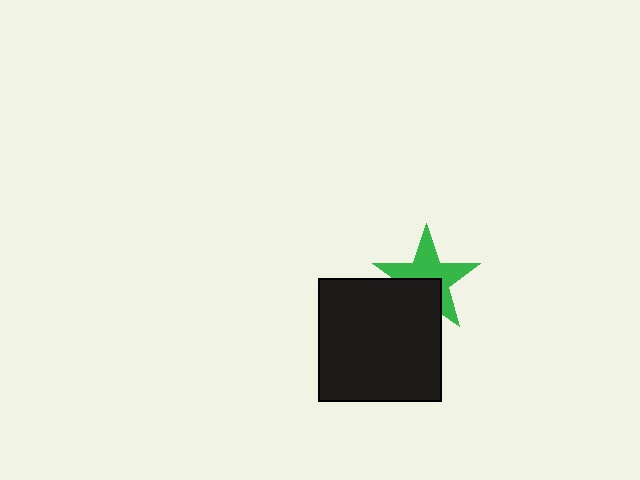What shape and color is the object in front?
The object in front is a black square.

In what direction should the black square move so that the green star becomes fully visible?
The black square should move down. That is the shortest direction to clear the overlap and leave the green star fully visible.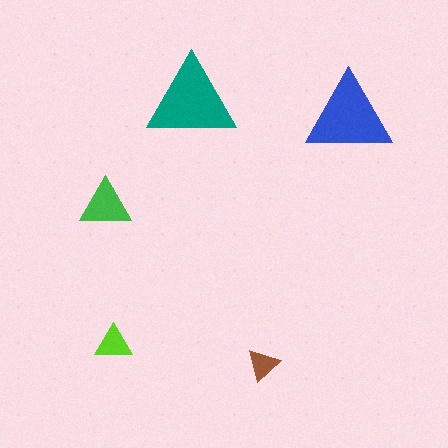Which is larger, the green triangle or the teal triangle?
The teal one.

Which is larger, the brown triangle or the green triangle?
The green one.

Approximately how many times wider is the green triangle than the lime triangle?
About 1.5 times wider.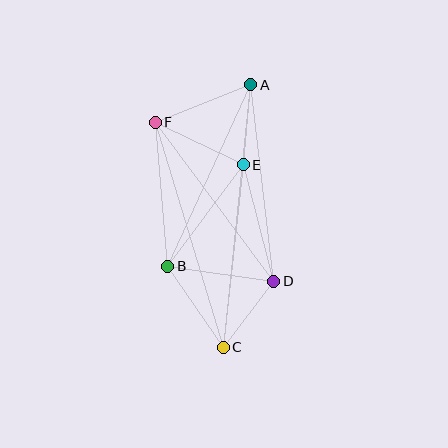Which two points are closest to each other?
Points A and E are closest to each other.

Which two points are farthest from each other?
Points A and C are farthest from each other.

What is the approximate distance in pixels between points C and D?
The distance between C and D is approximately 83 pixels.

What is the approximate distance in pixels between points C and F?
The distance between C and F is approximately 235 pixels.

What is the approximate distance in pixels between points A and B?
The distance between A and B is approximately 199 pixels.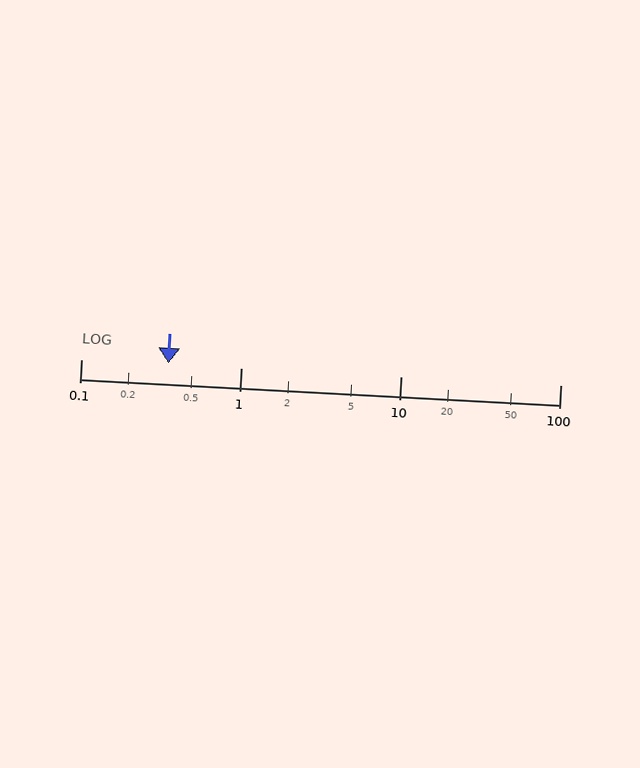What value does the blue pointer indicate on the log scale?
The pointer indicates approximately 0.35.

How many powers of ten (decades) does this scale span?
The scale spans 3 decades, from 0.1 to 100.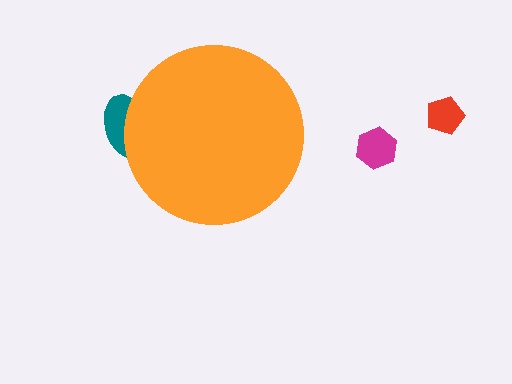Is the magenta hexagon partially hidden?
No, the magenta hexagon is fully visible.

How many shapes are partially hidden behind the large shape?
1 shape is partially hidden.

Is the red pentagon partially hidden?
No, the red pentagon is fully visible.